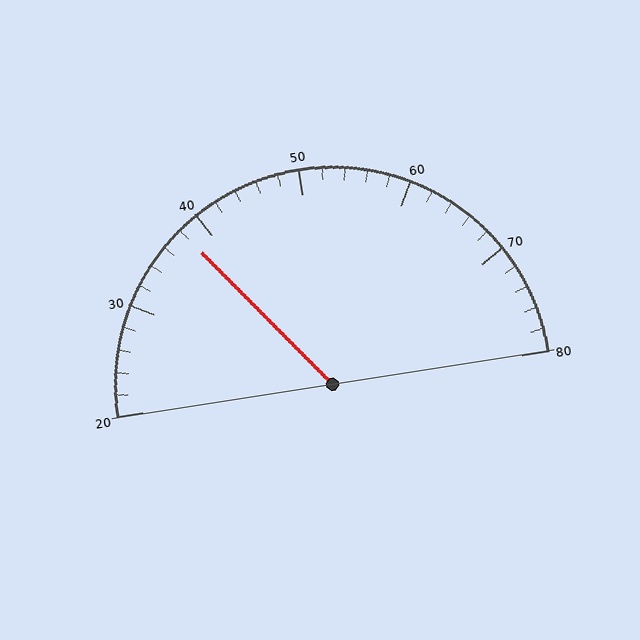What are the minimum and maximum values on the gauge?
The gauge ranges from 20 to 80.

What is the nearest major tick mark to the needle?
The nearest major tick mark is 40.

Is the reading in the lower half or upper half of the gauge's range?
The reading is in the lower half of the range (20 to 80).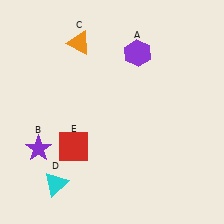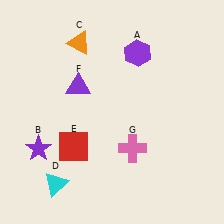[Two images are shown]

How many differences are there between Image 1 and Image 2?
There are 2 differences between the two images.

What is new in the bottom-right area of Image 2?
A pink cross (G) was added in the bottom-right area of Image 2.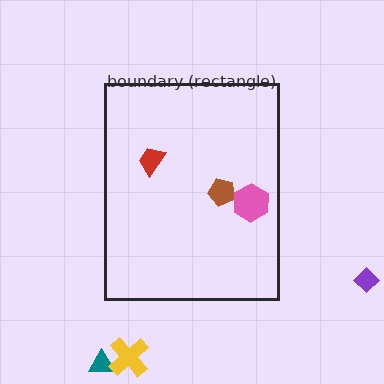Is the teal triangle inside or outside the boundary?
Outside.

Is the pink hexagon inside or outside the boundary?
Inside.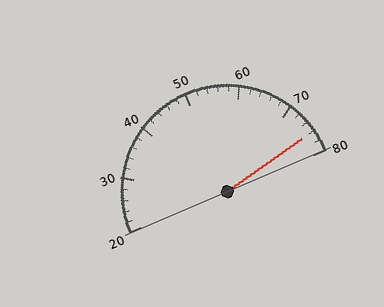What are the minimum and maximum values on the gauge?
The gauge ranges from 20 to 80.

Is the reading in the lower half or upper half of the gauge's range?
The reading is in the upper half of the range (20 to 80).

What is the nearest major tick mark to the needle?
The nearest major tick mark is 80.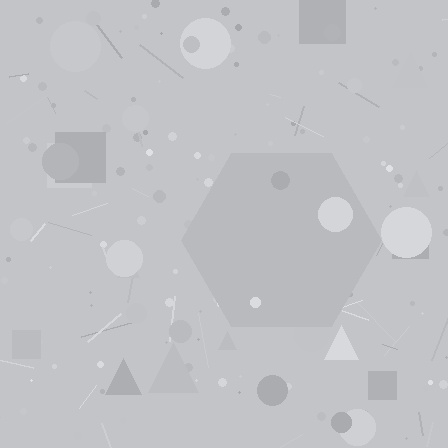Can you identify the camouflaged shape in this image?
The camouflaged shape is a hexagon.